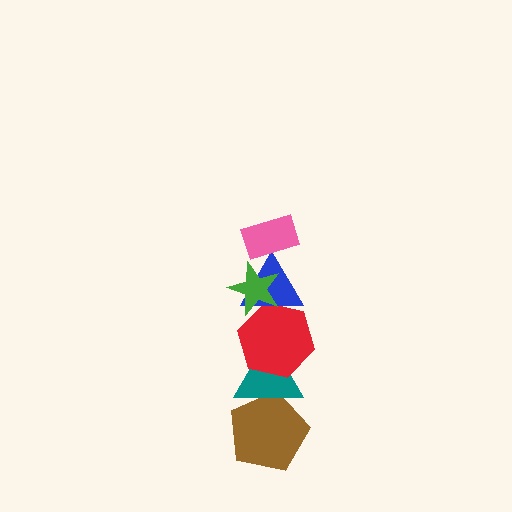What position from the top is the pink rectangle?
The pink rectangle is 1st from the top.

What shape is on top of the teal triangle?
The red hexagon is on top of the teal triangle.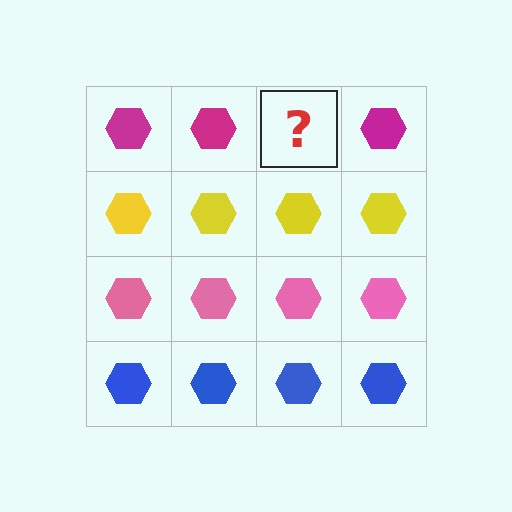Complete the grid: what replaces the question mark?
The question mark should be replaced with a magenta hexagon.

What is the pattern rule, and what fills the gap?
The rule is that each row has a consistent color. The gap should be filled with a magenta hexagon.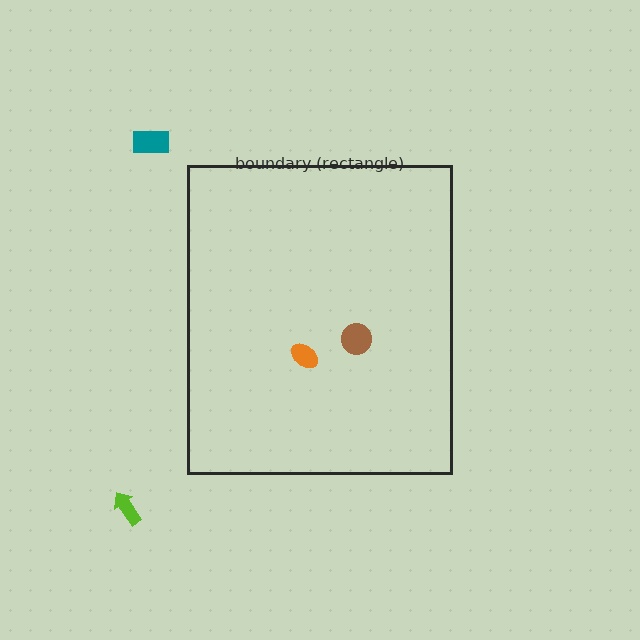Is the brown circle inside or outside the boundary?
Inside.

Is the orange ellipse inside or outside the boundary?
Inside.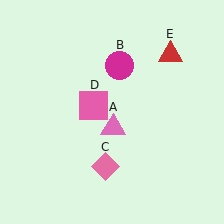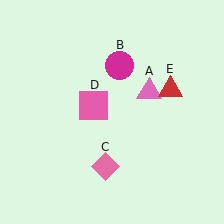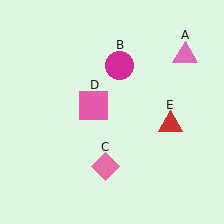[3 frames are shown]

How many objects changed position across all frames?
2 objects changed position: pink triangle (object A), red triangle (object E).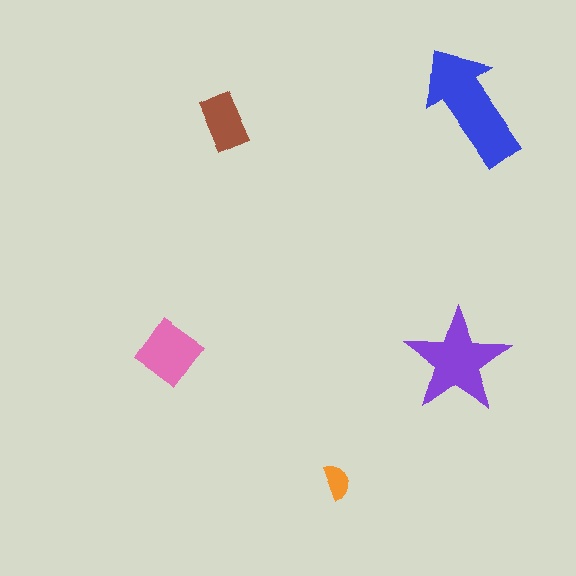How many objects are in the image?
There are 5 objects in the image.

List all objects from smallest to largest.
The orange semicircle, the brown rectangle, the pink diamond, the purple star, the blue arrow.